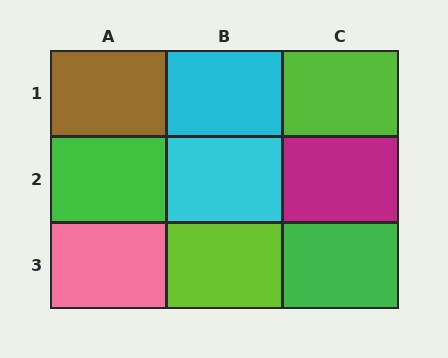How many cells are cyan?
2 cells are cyan.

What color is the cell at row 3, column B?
Lime.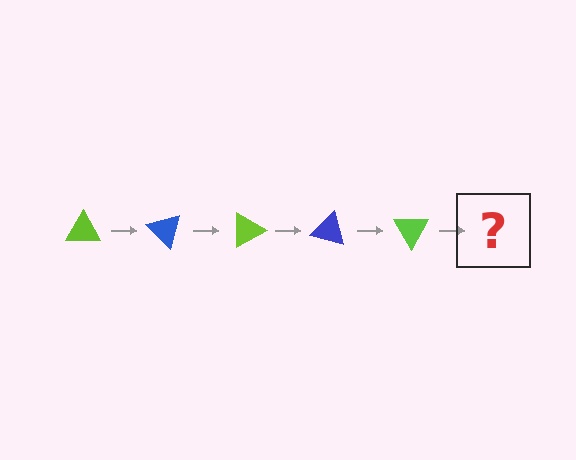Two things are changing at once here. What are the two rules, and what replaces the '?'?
The two rules are that it rotates 45 degrees each step and the color cycles through lime and blue. The '?' should be a blue triangle, rotated 225 degrees from the start.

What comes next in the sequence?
The next element should be a blue triangle, rotated 225 degrees from the start.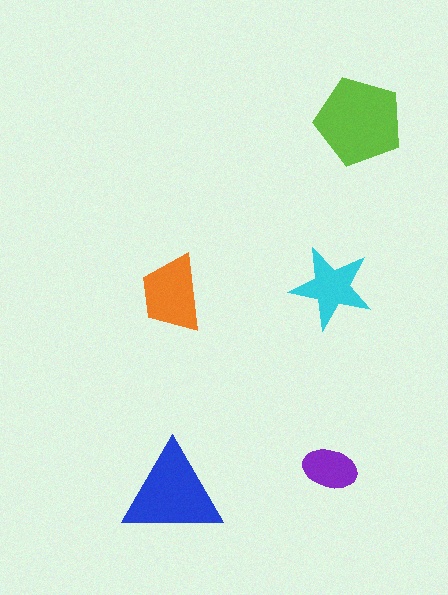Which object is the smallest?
The purple ellipse.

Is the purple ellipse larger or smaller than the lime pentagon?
Smaller.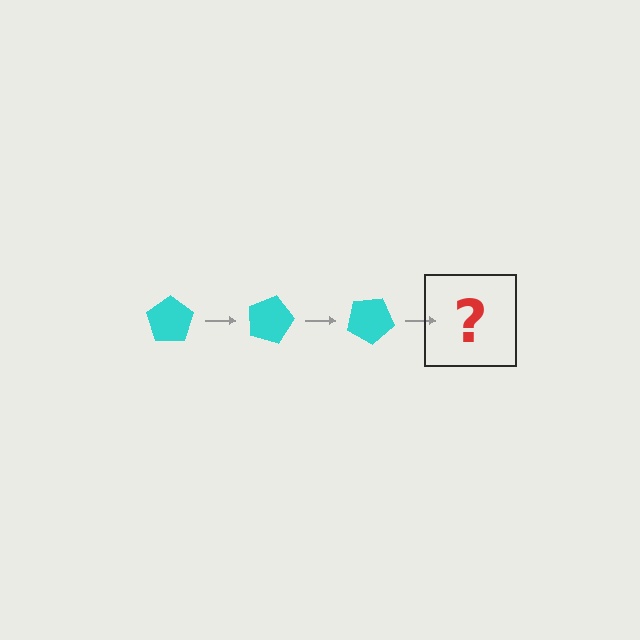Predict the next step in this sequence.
The next step is a cyan pentagon rotated 45 degrees.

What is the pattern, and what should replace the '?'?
The pattern is that the pentagon rotates 15 degrees each step. The '?' should be a cyan pentagon rotated 45 degrees.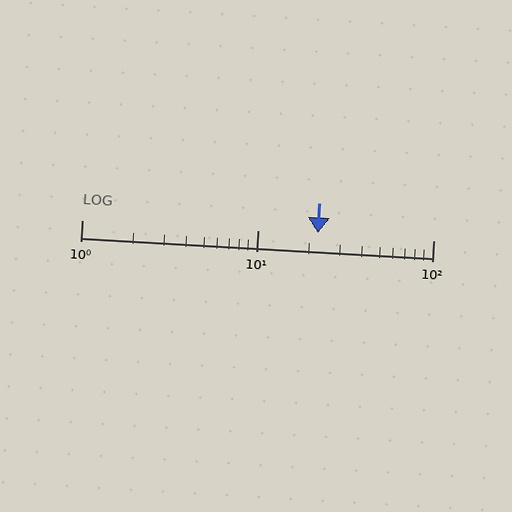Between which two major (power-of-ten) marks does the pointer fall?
The pointer is between 10 and 100.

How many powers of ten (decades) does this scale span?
The scale spans 2 decades, from 1 to 100.